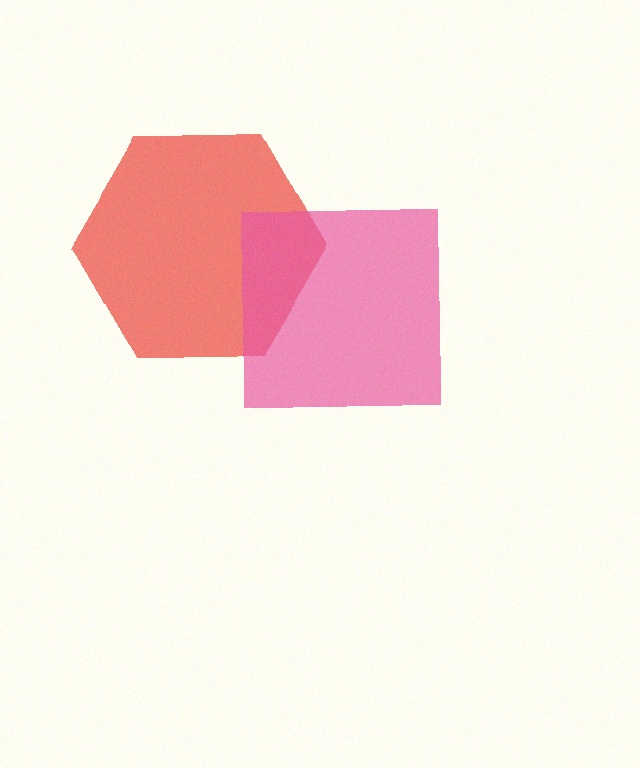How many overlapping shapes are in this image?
There are 2 overlapping shapes in the image.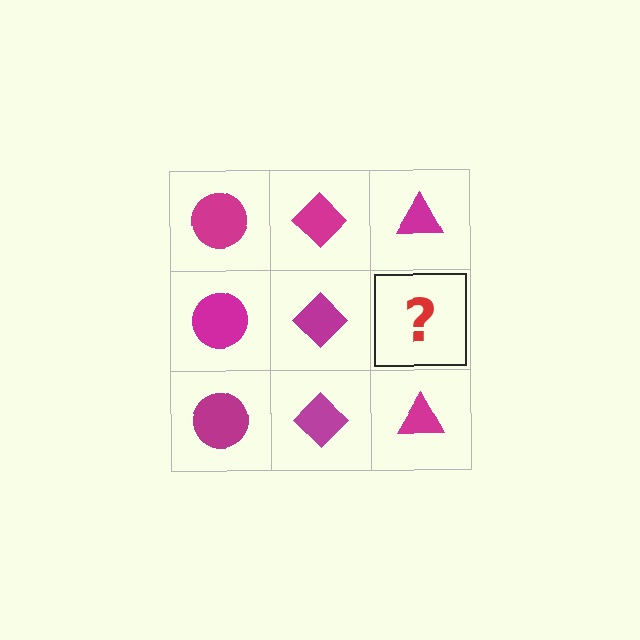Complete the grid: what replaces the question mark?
The question mark should be replaced with a magenta triangle.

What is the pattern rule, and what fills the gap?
The rule is that each column has a consistent shape. The gap should be filled with a magenta triangle.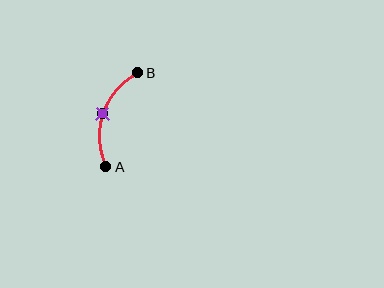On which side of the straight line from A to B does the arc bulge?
The arc bulges to the left of the straight line connecting A and B.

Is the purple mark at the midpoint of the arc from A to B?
Yes. The purple mark lies on the arc at equal arc-length from both A and B — it is the arc midpoint.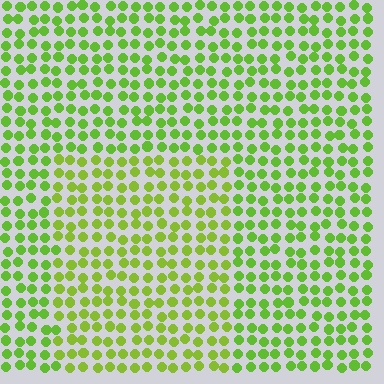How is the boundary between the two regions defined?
The boundary is defined purely by a slight shift in hue (about 16 degrees). Spacing, size, and orientation are identical on both sides.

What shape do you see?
I see a rectangle.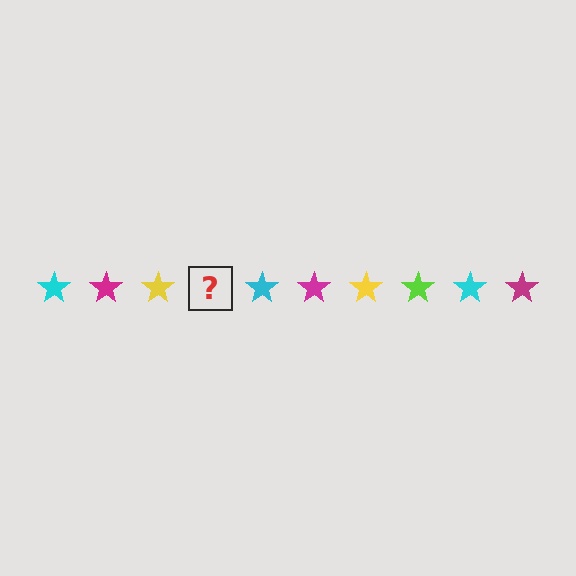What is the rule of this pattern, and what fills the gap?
The rule is that the pattern cycles through cyan, magenta, yellow, lime stars. The gap should be filled with a lime star.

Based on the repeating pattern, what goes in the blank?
The blank should be a lime star.